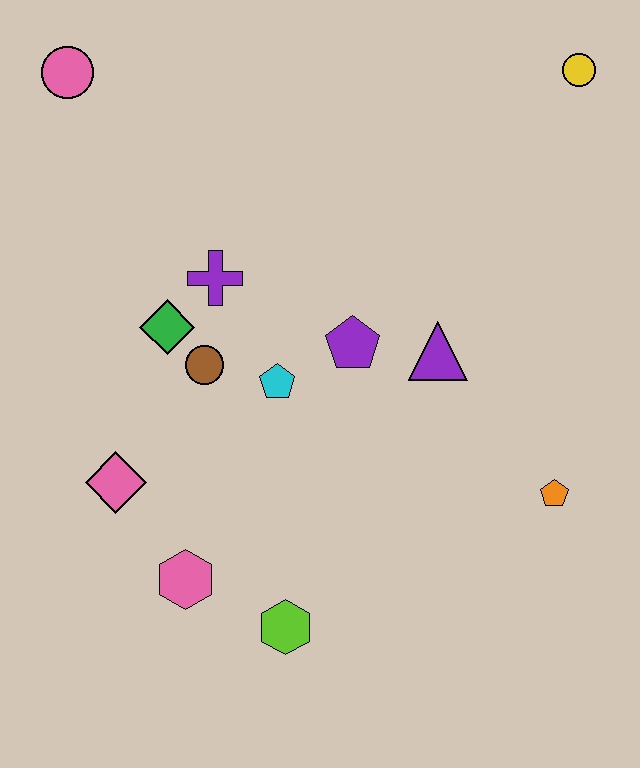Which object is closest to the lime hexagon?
The pink hexagon is closest to the lime hexagon.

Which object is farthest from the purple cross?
The yellow circle is farthest from the purple cross.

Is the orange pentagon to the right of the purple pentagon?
Yes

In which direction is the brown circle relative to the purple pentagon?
The brown circle is to the left of the purple pentagon.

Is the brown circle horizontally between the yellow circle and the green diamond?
Yes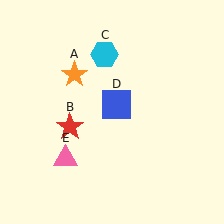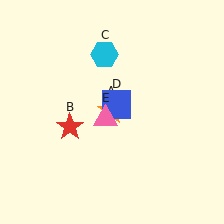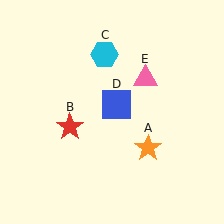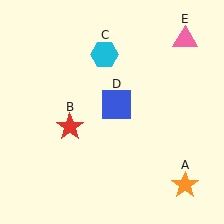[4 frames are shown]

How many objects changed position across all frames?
2 objects changed position: orange star (object A), pink triangle (object E).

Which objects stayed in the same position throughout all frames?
Red star (object B) and cyan hexagon (object C) and blue square (object D) remained stationary.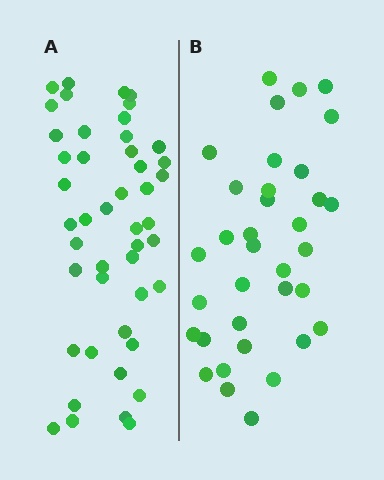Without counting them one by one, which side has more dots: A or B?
Region A (the left region) has more dots.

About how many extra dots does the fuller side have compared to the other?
Region A has roughly 12 or so more dots than region B.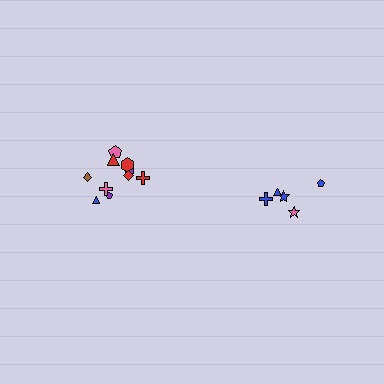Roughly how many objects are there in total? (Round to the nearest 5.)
Roughly 15 objects in total.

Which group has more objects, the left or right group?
The left group.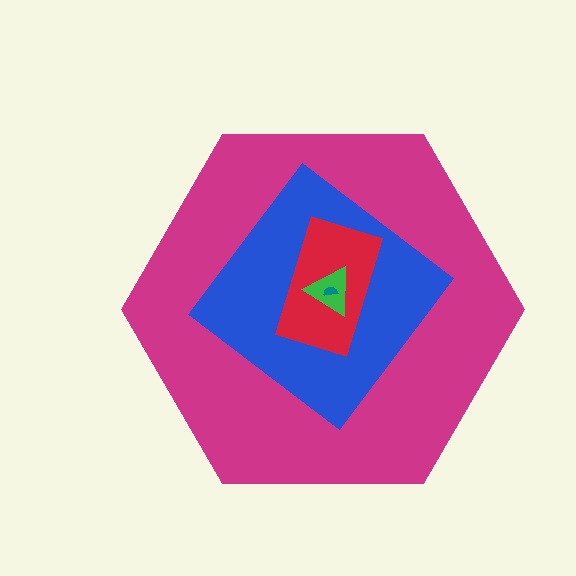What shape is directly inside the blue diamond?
The red rectangle.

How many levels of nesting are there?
5.